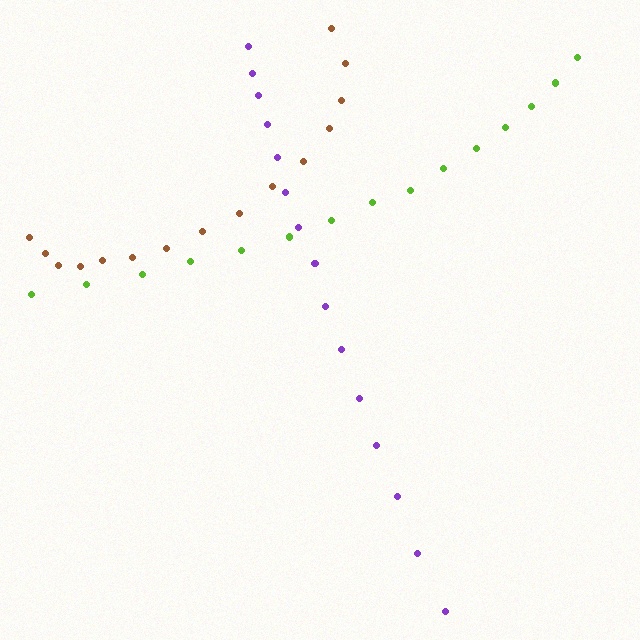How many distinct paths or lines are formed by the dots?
There are 3 distinct paths.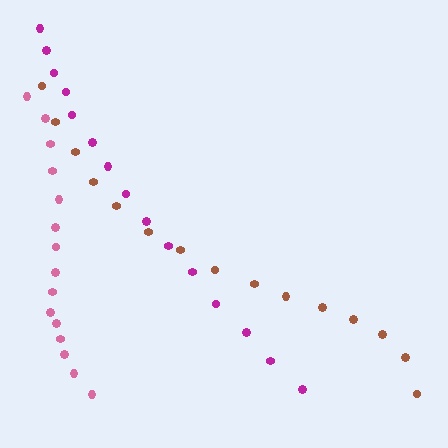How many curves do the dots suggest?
There are 3 distinct paths.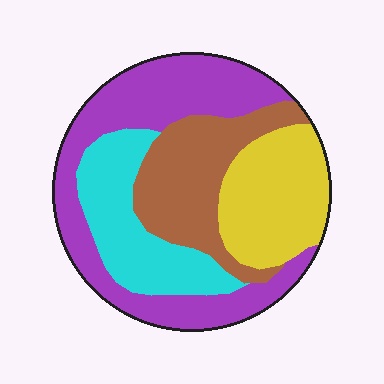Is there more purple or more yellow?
Purple.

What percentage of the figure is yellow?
Yellow takes up about one fifth (1/5) of the figure.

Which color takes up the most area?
Purple, at roughly 35%.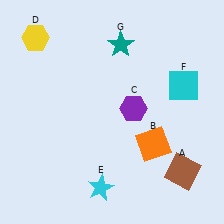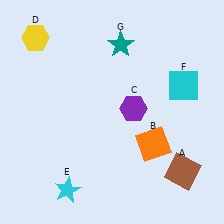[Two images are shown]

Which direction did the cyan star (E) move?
The cyan star (E) moved left.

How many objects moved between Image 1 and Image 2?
1 object moved between the two images.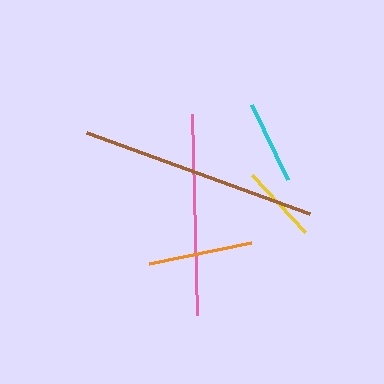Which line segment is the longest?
The brown line is the longest at approximately 238 pixels.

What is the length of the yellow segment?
The yellow segment is approximately 77 pixels long.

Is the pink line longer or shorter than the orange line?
The pink line is longer than the orange line.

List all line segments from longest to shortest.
From longest to shortest: brown, pink, orange, cyan, yellow.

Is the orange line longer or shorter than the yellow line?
The orange line is longer than the yellow line.